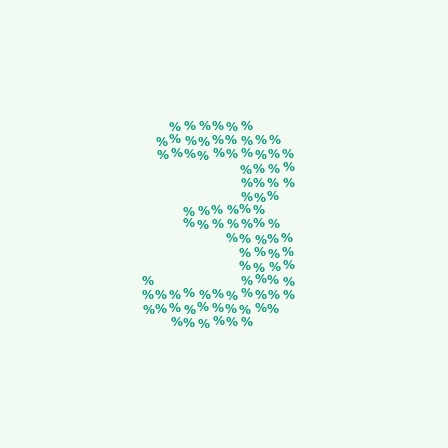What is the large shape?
The large shape is the digit 3.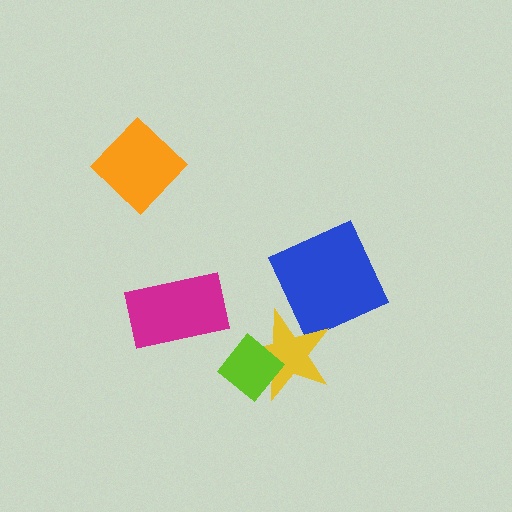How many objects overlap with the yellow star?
1 object overlaps with the yellow star.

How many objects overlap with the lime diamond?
1 object overlaps with the lime diamond.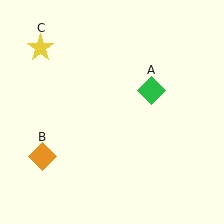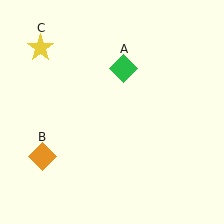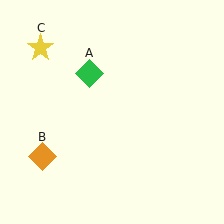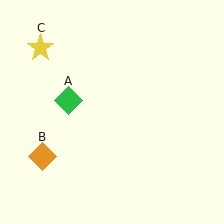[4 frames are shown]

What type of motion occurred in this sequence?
The green diamond (object A) rotated counterclockwise around the center of the scene.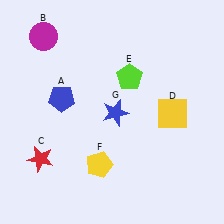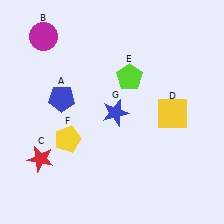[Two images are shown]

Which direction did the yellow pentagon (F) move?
The yellow pentagon (F) moved left.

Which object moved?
The yellow pentagon (F) moved left.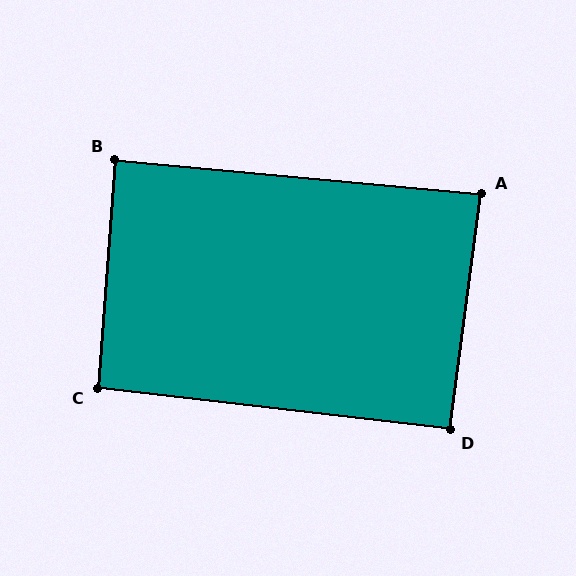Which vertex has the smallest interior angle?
A, at approximately 88 degrees.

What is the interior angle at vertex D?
Approximately 91 degrees (approximately right).